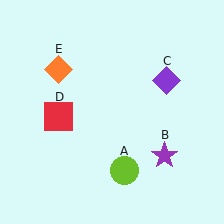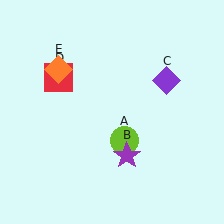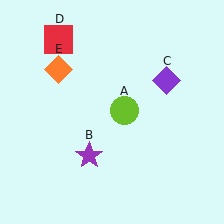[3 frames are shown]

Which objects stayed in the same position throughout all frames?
Purple diamond (object C) and orange diamond (object E) remained stationary.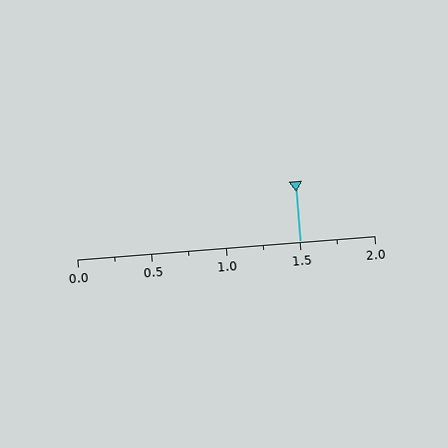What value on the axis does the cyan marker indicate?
The marker indicates approximately 1.5.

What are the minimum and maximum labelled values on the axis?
The axis runs from 0.0 to 2.0.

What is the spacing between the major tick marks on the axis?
The major ticks are spaced 0.5 apart.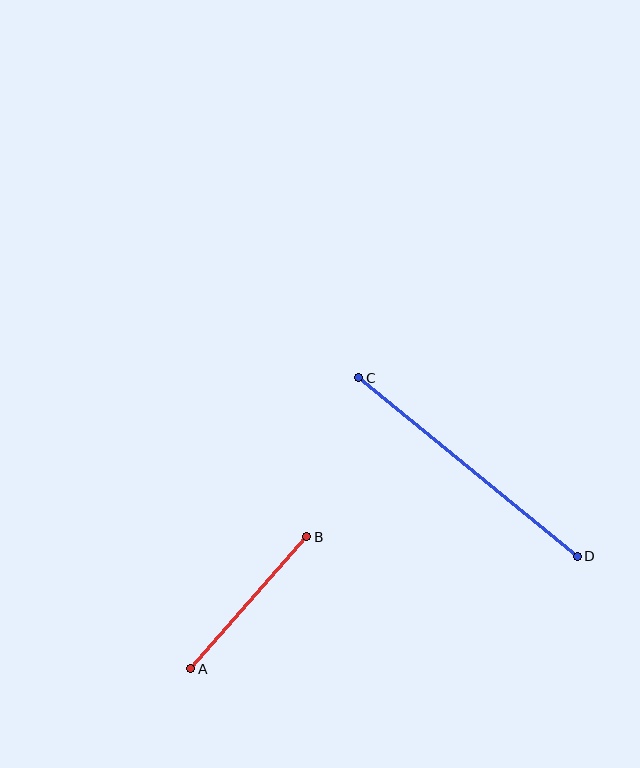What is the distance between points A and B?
The distance is approximately 176 pixels.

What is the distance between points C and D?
The distance is approximately 282 pixels.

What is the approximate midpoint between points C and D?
The midpoint is at approximately (468, 467) pixels.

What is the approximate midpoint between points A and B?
The midpoint is at approximately (249, 603) pixels.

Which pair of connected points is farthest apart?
Points C and D are farthest apart.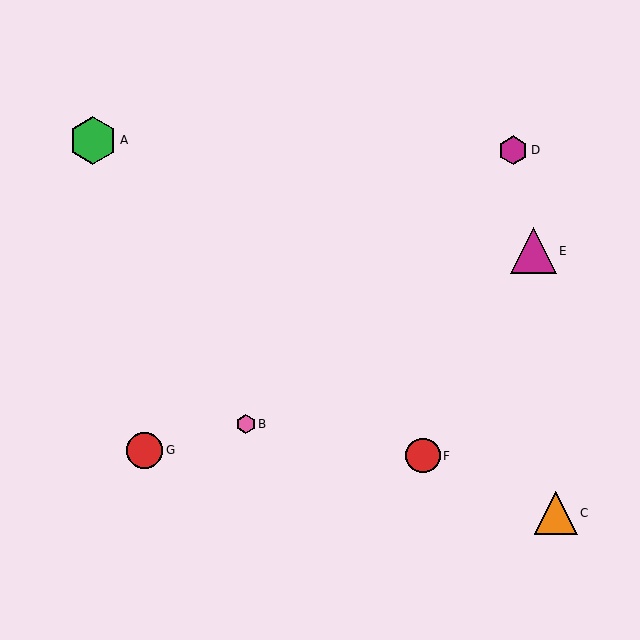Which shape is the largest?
The green hexagon (labeled A) is the largest.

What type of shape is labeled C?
Shape C is an orange triangle.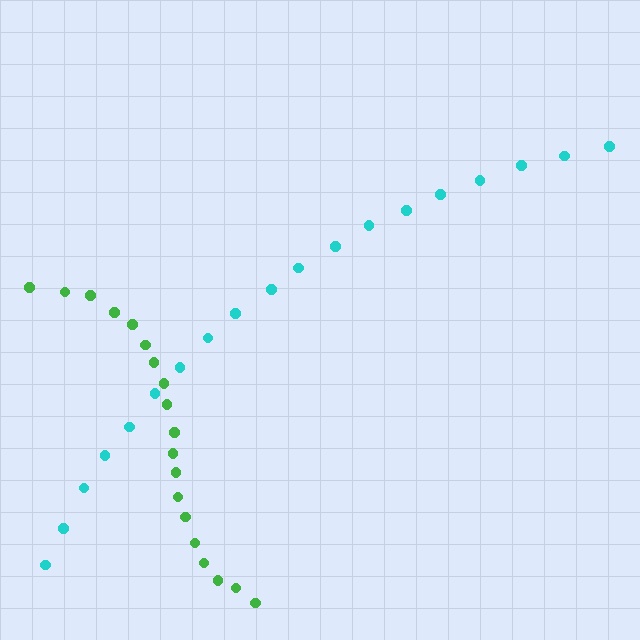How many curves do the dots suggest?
There are 2 distinct paths.